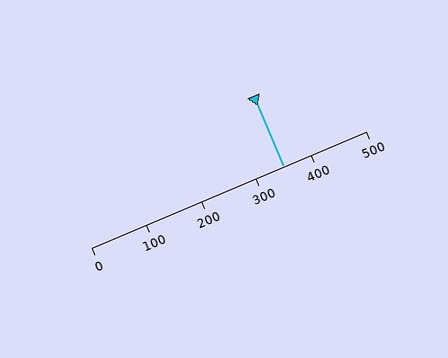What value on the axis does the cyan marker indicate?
The marker indicates approximately 350.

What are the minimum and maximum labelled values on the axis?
The axis runs from 0 to 500.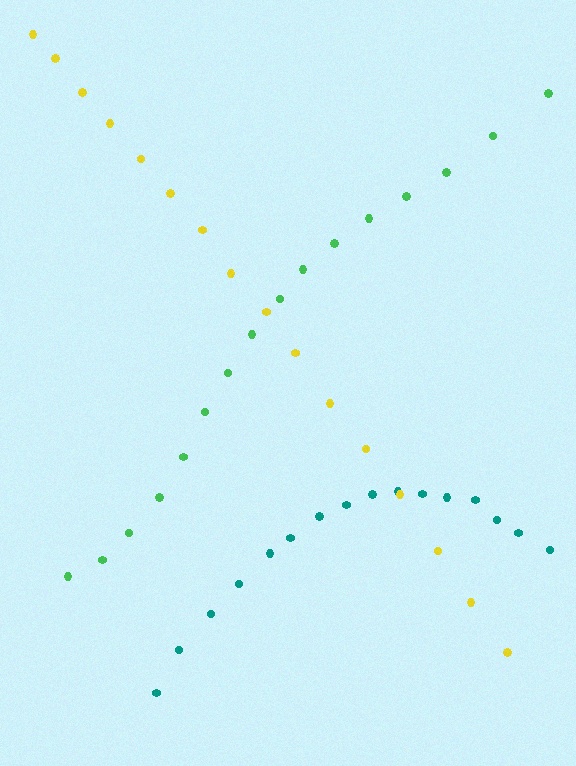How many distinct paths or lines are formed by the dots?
There are 3 distinct paths.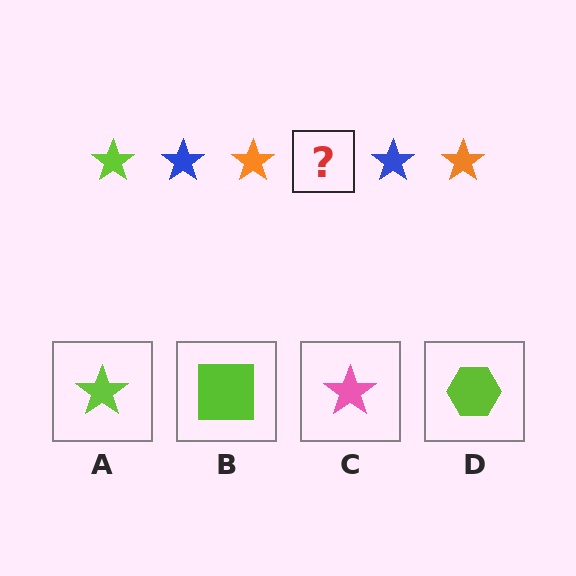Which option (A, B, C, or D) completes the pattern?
A.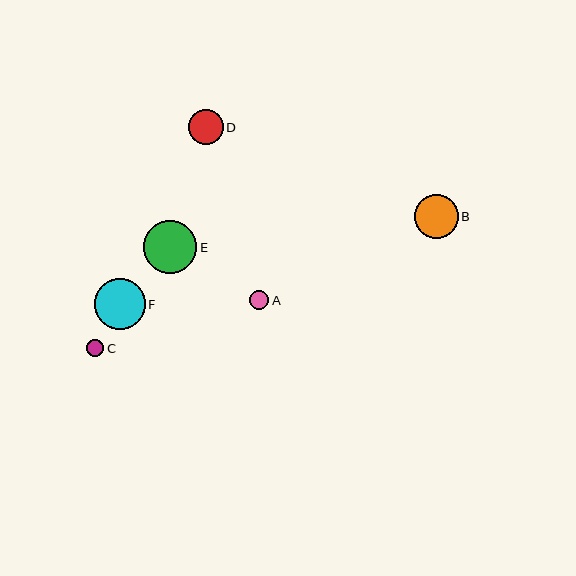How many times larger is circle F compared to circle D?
Circle F is approximately 1.5 times the size of circle D.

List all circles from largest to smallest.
From largest to smallest: E, F, B, D, A, C.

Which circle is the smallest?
Circle C is the smallest with a size of approximately 17 pixels.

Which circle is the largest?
Circle E is the largest with a size of approximately 53 pixels.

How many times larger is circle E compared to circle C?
Circle E is approximately 3.1 times the size of circle C.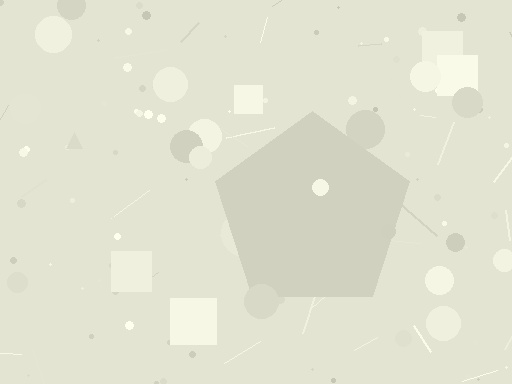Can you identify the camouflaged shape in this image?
The camouflaged shape is a pentagon.